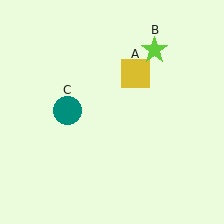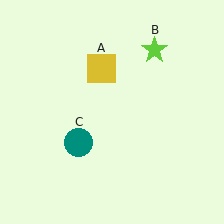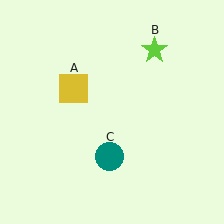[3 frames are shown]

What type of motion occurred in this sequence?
The yellow square (object A), teal circle (object C) rotated counterclockwise around the center of the scene.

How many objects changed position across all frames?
2 objects changed position: yellow square (object A), teal circle (object C).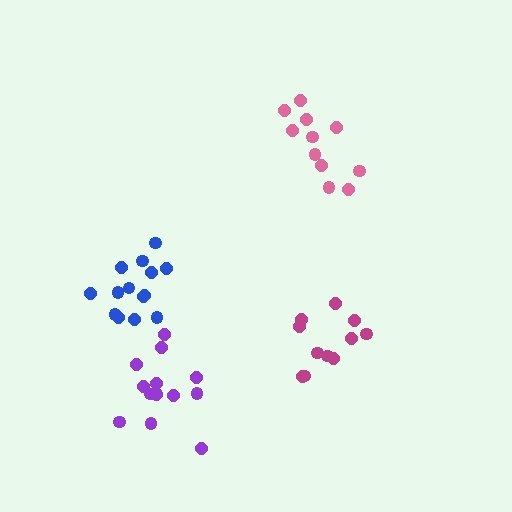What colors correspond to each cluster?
The clusters are colored: pink, magenta, purple, blue.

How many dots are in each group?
Group 1: 11 dots, Group 2: 11 dots, Group 3: 14 dots, Group 4: 14 dots (50 total).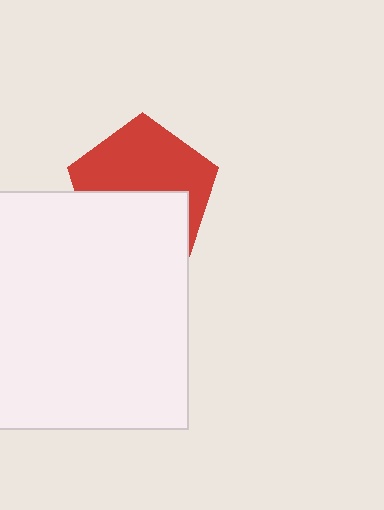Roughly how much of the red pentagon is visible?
About half of it is visible (roughly 55%).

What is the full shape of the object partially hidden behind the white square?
The partially hidden object is a red pentagon.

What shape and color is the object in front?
The object in front is a white square.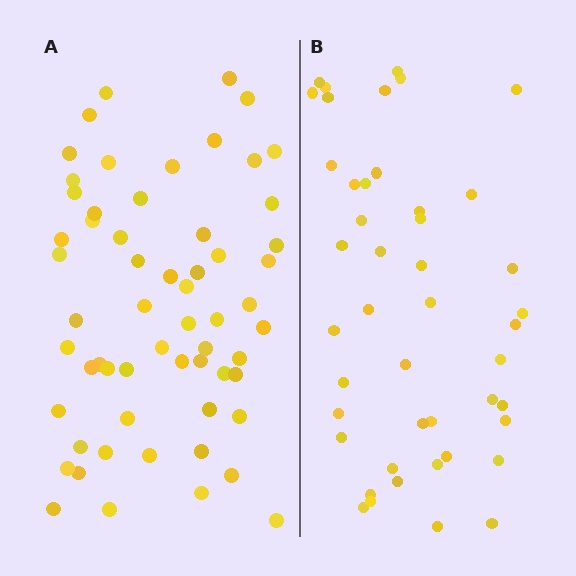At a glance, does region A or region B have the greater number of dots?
Region A (the left region) has more dots.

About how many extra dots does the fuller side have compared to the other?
Region A has approximately 15 more dots than region B.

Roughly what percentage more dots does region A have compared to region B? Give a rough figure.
About 35% more.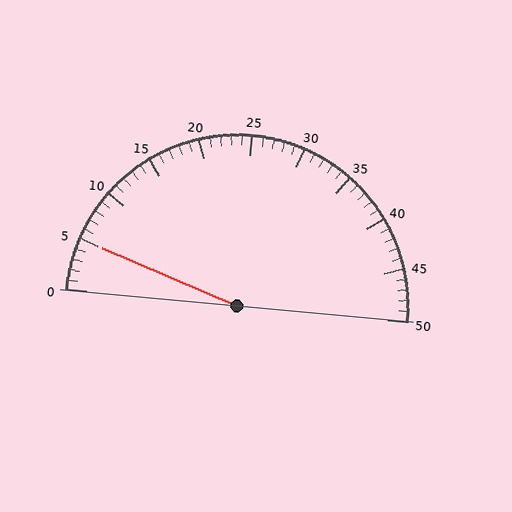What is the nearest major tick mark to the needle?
The nearest major tick mark is 5.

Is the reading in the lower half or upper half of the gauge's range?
The reading is in the lower half of the range (0 to 50).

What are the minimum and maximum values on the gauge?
The gauge ranges from 0 to 50.